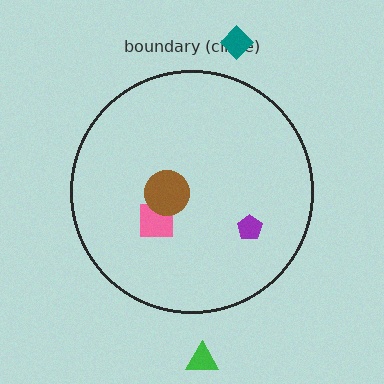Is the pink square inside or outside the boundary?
Inside.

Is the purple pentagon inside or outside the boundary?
Inside.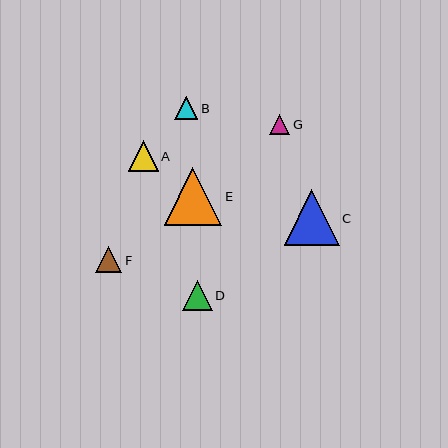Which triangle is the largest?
Triangle E is the largest with a size of approximately 57 pixels.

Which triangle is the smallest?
Triangle G is the smallest with a size of approximately 20 pixels.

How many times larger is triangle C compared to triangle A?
Triangle C is approximately 1.8 times the size of triangle A.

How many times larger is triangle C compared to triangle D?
Triangle C is approximately 1.9 times the size of triangle D.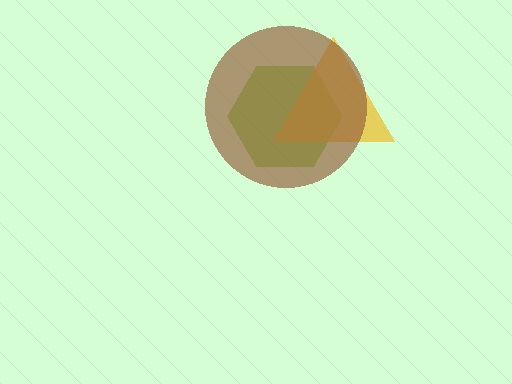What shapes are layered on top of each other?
The layered shapes are: a lime hexagon, a yellow triangle, a brown circle.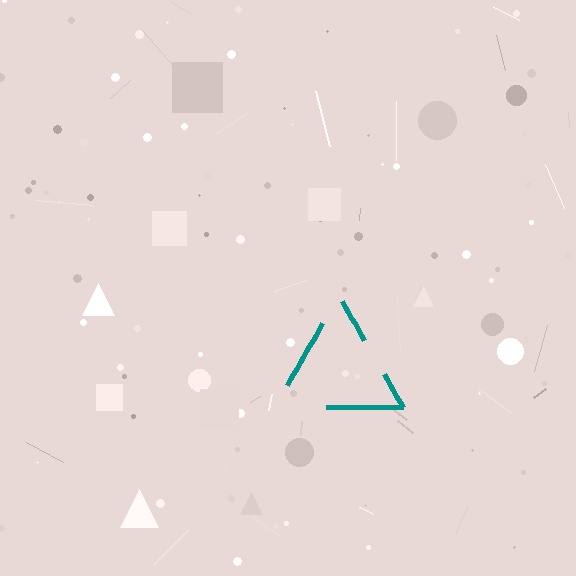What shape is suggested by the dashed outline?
The dashed outline suggests a triangle.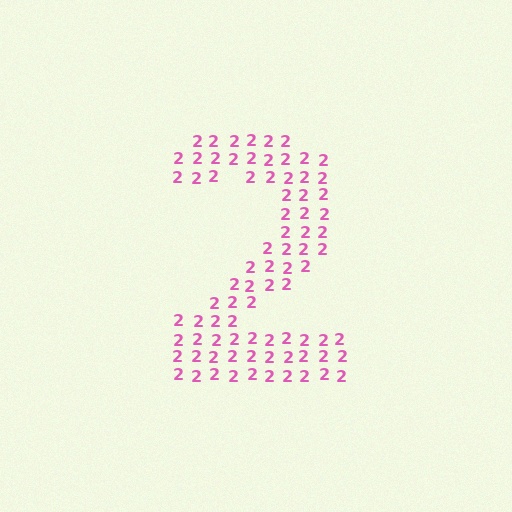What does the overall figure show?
The overall figure shows the digit 2.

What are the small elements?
The small elements are digit 2's.